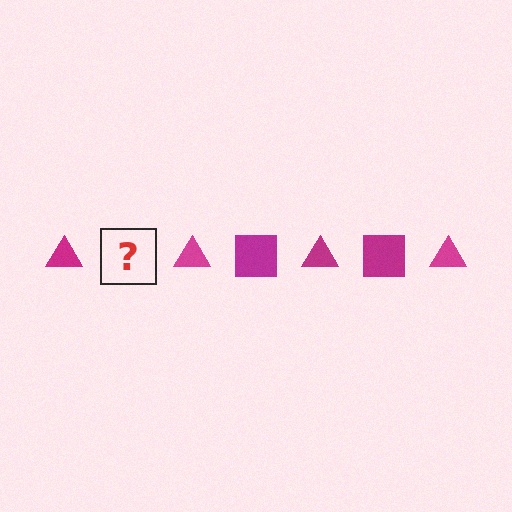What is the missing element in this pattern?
The missing element is a magenta square.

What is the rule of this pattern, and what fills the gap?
The rule is that the pattern cycles through triangle, square shapes in magenta. The gap should be filled with a magenta square.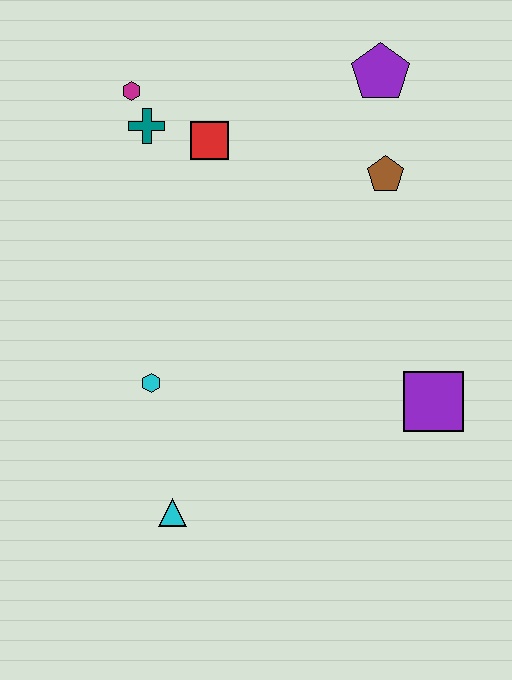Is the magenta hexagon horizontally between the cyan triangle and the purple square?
No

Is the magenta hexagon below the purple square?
No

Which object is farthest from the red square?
The cyan triangle is farthest from the red square.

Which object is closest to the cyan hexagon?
The cyan triangle is closest to the cyan hexagon.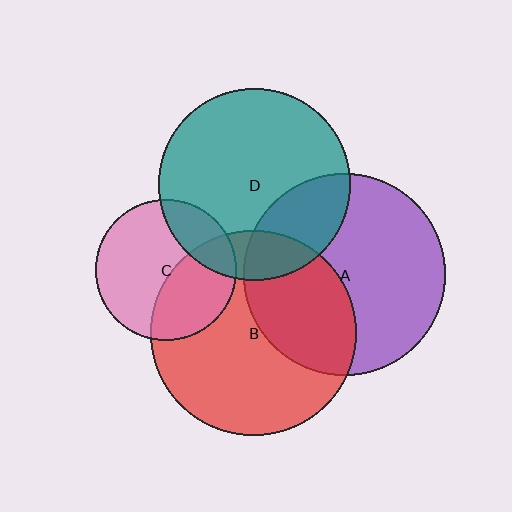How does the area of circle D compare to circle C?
Approximately 1.9 times.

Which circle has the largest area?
Circle B (red).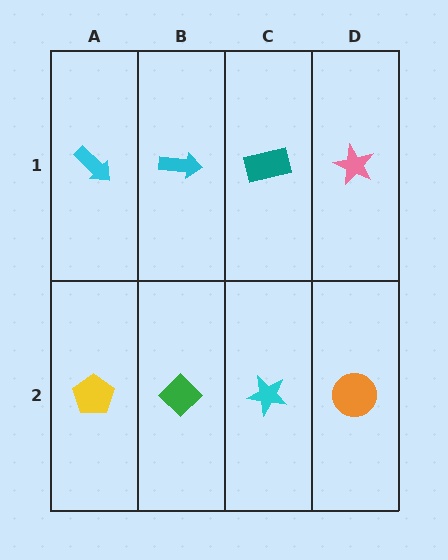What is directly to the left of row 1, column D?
A teal rectangle.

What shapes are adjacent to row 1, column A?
A yellow pentagon (row 2, column A), a cyan arrow (row 1, column B).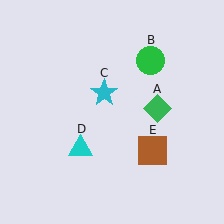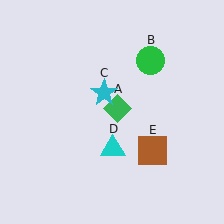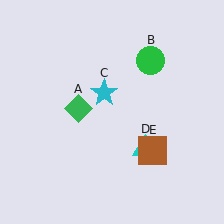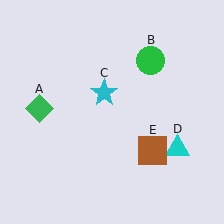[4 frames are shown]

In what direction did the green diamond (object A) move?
The green diamond (object A) moved left.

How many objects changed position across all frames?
2 objects changed position: green diamond (object A), cyan triangle (object D).